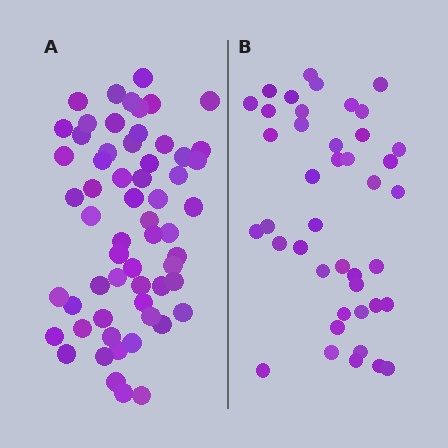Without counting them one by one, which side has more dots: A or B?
Region A (the left region) has more dots.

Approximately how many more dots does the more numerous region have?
Region A has approximately 20 more dots than region B.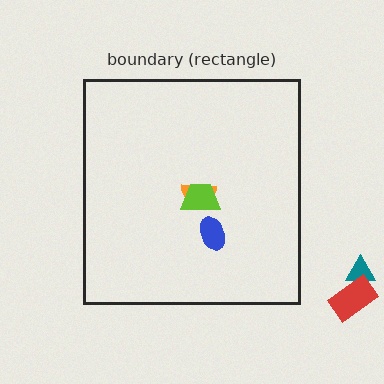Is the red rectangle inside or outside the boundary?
Outside.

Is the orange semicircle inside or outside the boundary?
Inside.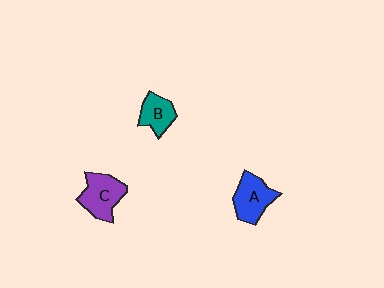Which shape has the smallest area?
Shape B (teal).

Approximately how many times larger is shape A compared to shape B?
Approximately 1.3 times.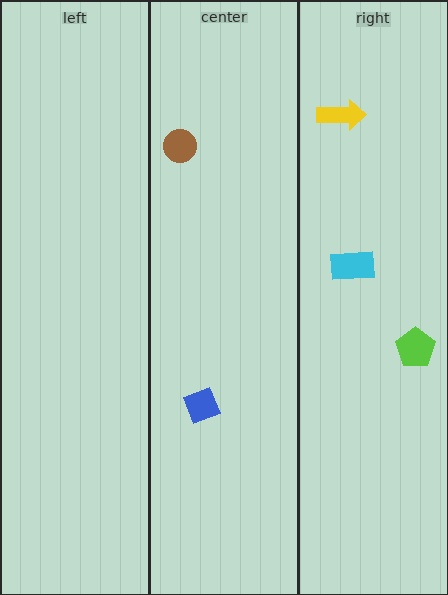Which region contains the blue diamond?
The center region.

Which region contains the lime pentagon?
The right region.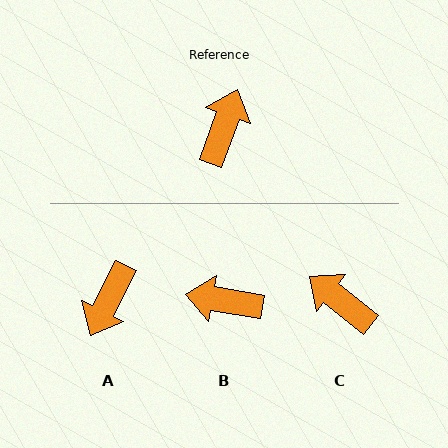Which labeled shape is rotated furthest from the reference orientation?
A, about 173 degrees away.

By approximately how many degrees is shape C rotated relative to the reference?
Approximately 71 degrees counter-clockwise.